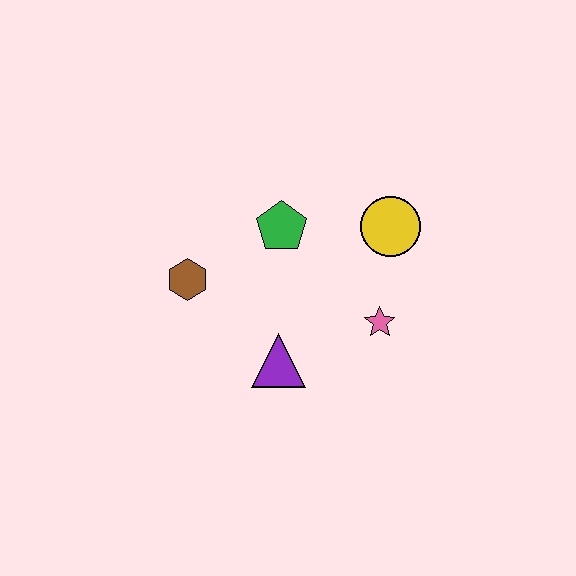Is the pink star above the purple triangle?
Yes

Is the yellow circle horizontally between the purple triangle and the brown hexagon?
No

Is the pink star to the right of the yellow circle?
No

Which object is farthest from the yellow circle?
The brown hexagon is farthest from the yellow circle.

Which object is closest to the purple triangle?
The pink star is closest to the purple triangle.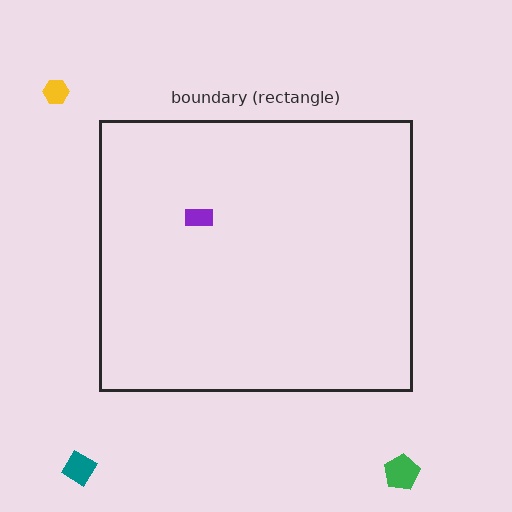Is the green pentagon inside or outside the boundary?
Outside.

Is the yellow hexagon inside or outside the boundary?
Outside.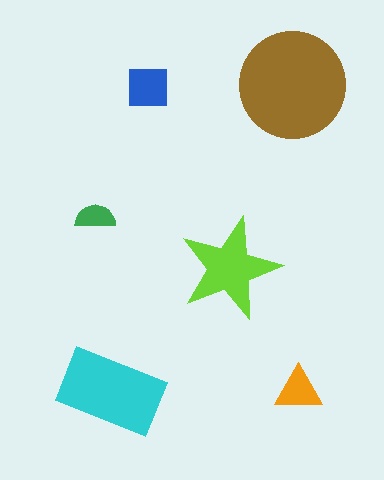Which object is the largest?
The brown circle.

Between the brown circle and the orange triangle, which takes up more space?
The brown circle.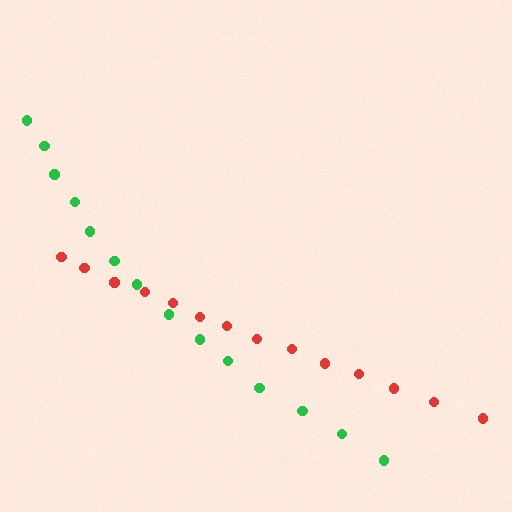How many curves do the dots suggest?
There are 2 distinct paths.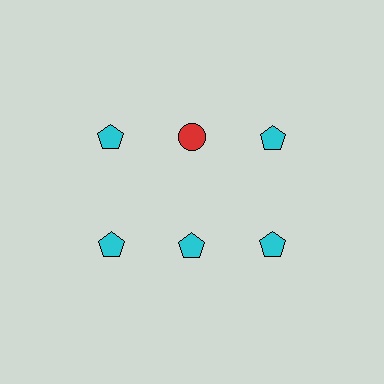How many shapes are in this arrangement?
There are 6 shapes arranged in a grid pattern.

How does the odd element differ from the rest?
It differs in both color (red instead of cyan) and shape (circle instead of pentagon).